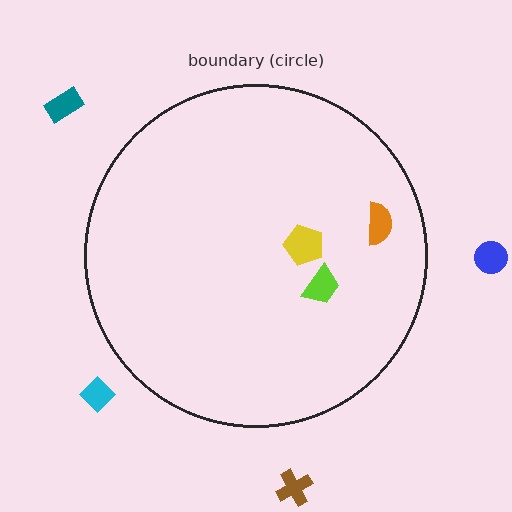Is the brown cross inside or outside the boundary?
Outside.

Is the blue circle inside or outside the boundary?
Outside.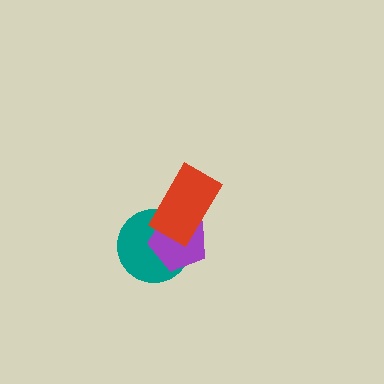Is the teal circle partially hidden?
Yes, it is partially covered by another shape.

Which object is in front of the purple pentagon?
The red rectangle is in front of the purple pentagon.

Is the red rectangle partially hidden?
No, no other shape covers it.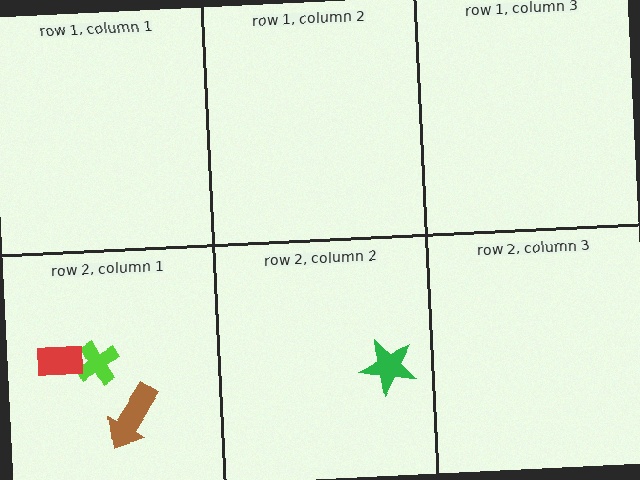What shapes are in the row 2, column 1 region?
The lime cross, the red rectangle, the brown arrow.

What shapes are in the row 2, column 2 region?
The green star.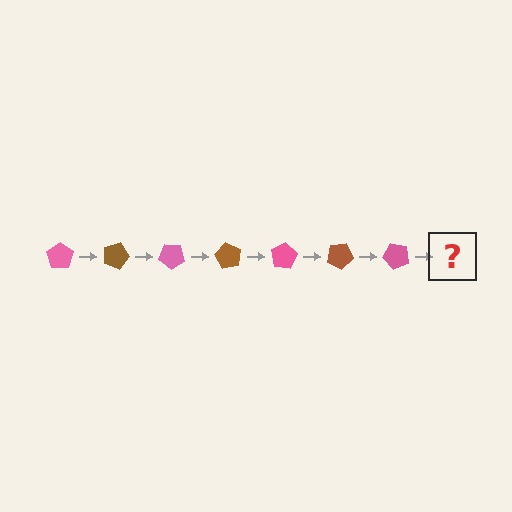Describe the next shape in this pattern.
It should be a brown pentagon, rotated 140 degrees from the start.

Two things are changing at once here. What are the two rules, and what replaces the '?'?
The two rules are that it rotates 20 degrees each step and the color cycles through pink and brown. The '?' should be a brown pentagon, rotated 140 degrees from the start.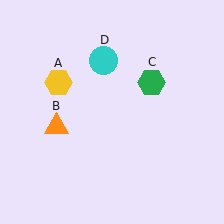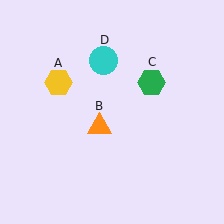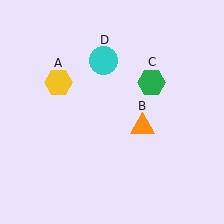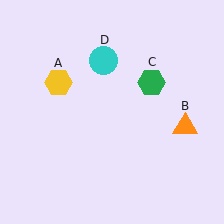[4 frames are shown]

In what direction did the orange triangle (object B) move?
The orange triangle (object B) moved right.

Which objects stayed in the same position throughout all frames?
Yellow hexagon (object A) and green hexagon (object C) and cyan circle (object D) remained stationary.